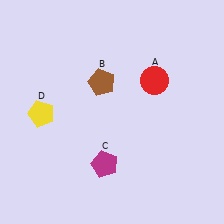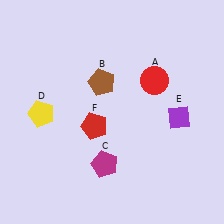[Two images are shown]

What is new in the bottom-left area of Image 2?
A red pentagon (F) was added in the bottom-left area of Image 2.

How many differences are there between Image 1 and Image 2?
There are 2 differences between the two images.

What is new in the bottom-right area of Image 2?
A purple diamond (E) was added in the bottom-right area of Image 2.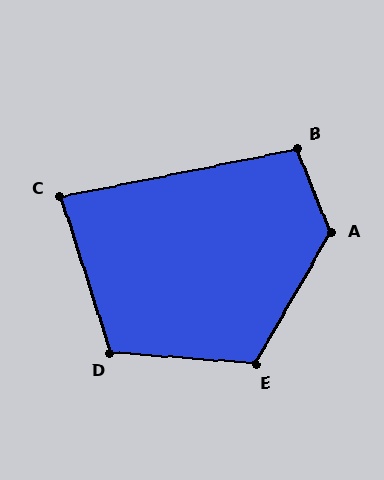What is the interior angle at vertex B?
Approximately 101 degrees (obtuse).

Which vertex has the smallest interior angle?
C, at approximately 83 degrees.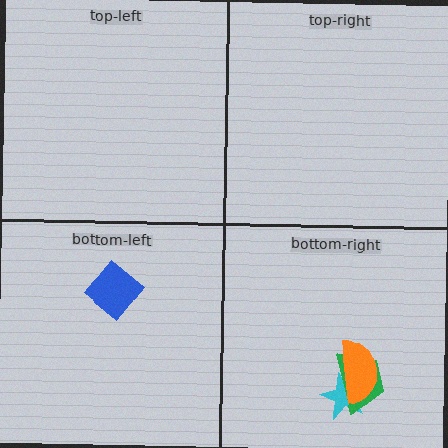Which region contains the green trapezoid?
The bottom-right region.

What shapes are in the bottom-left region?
The blue diamond.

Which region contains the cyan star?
The bottom-right region.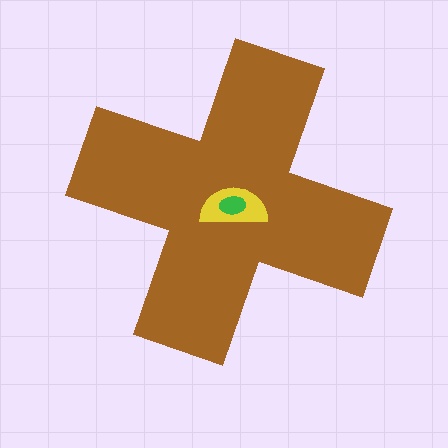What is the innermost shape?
The green ellipse.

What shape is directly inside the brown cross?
The yellow semicircle.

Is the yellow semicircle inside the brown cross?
Yes.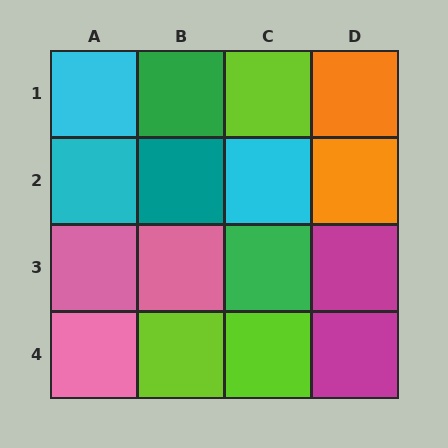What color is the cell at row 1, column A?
Cyan.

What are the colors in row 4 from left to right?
Pink, lime, lime, magenta.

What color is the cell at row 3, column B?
Pink.